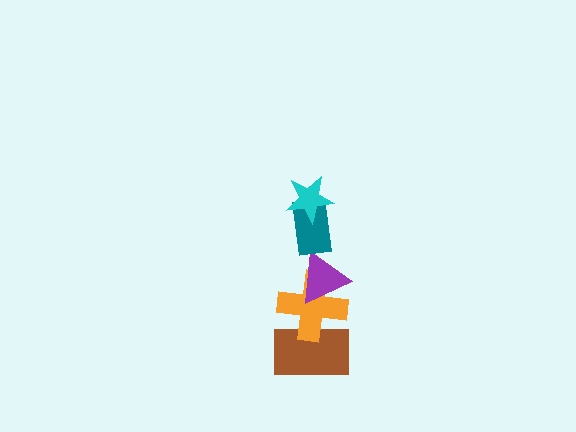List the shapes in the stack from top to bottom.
From top to bottom: the cyan star, the teal rectangle, the purple triangle, the orange cross, the brown rectangle.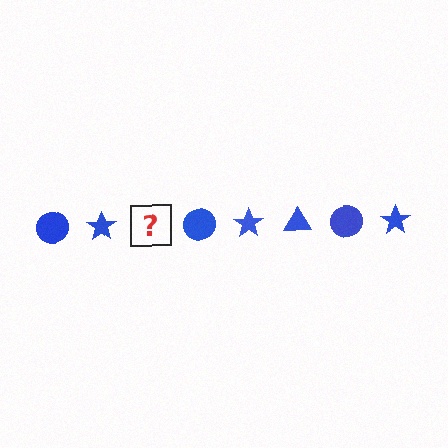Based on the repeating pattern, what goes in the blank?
The blank should be a blue triangle.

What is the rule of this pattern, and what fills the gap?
The rule is that the pattern cycles through circle, star, triangle shapes in blue. The gap should be filled with a blue triangle.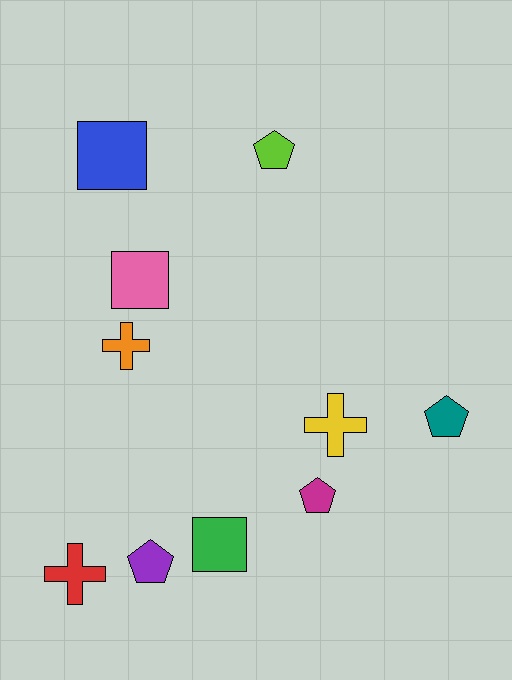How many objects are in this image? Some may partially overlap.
There are 10 objects.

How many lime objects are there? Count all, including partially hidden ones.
There is 1 lime object.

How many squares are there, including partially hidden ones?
There are 3 squares.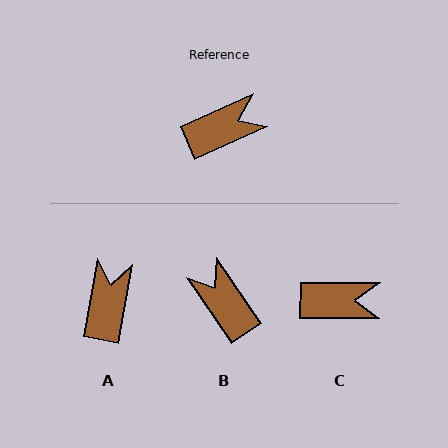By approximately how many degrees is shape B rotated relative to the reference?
Approximately 100 degrees counter-clockwise.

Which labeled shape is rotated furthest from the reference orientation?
B, about 100 degrees away.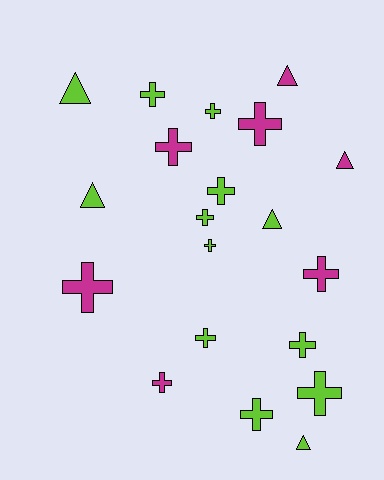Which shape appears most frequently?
Cross, with 14 objects.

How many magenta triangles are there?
There are 2 magenta triangles.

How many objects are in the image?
There are 20 objects.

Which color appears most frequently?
Lime, with 13 objects.